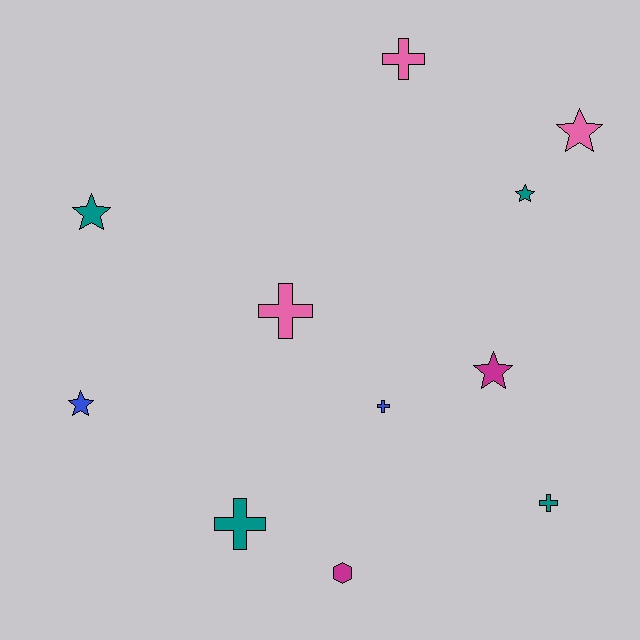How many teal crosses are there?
There are 2 teal crosses.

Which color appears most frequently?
Teal, with 4 objects.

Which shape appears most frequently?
Cross, with 5 objects.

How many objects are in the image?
There are 11 objects.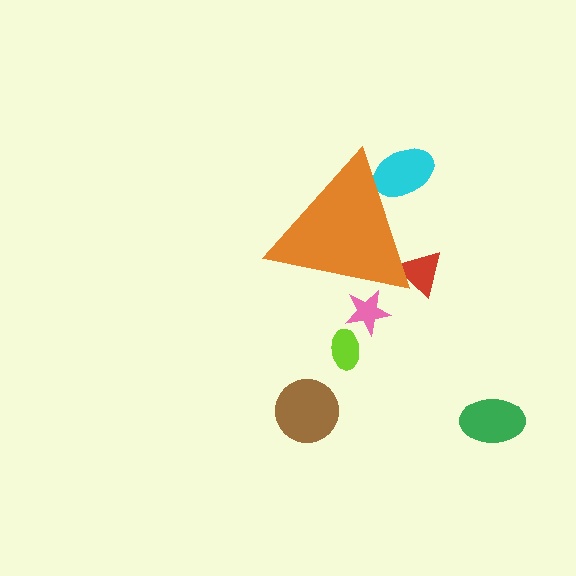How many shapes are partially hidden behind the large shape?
3 shapes are partially hidden.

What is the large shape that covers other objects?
An orange triangle.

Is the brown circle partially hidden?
No, the brown circle is fully visible.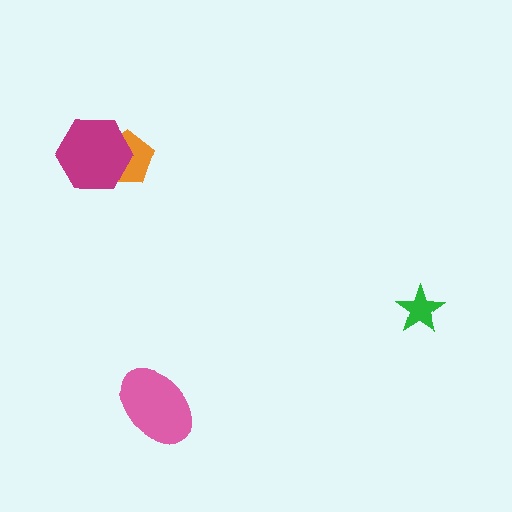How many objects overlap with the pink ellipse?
0 objects overlap with the pink ellipse.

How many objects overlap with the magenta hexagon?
1 object overlaps with the magenta hexagon.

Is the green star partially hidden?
No, no other shape covers it.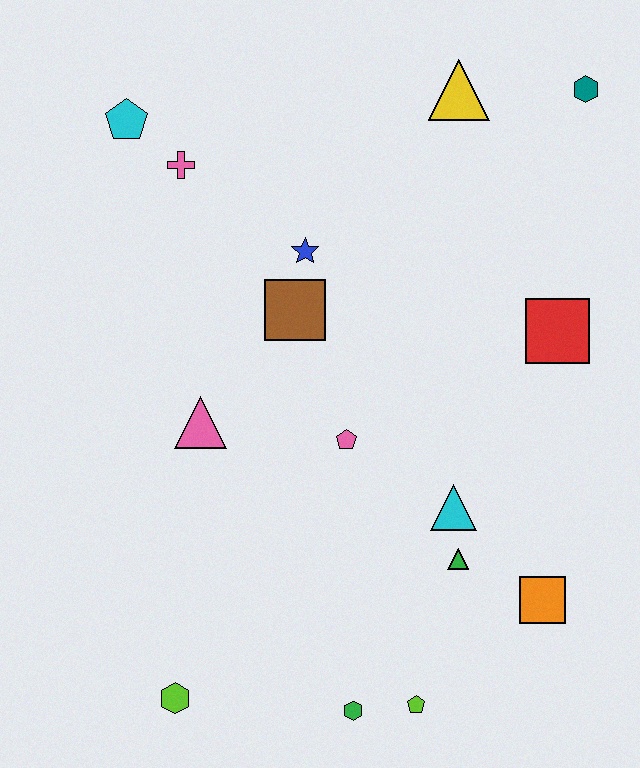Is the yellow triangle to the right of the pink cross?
Yes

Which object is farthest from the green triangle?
The cyan pentagon is farthest from the green triangle.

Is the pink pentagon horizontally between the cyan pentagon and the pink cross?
No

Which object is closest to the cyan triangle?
The green triangle is closest to the cyan triangle.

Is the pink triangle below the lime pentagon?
No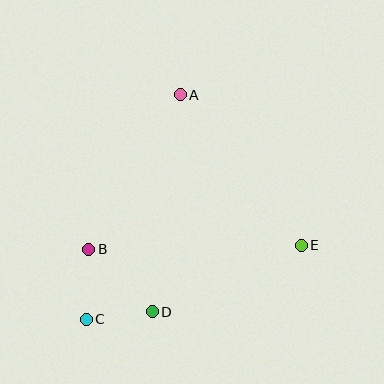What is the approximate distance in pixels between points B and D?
The distance between B and D is approximately 89 pixels.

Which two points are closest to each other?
Points C and D are closest to each other.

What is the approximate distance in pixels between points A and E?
The distance between A and E is approximately 193 pixels.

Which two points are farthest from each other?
Points A and C are farthest from each other.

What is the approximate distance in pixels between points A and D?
The distance between A and D is approximately 219 pixels.